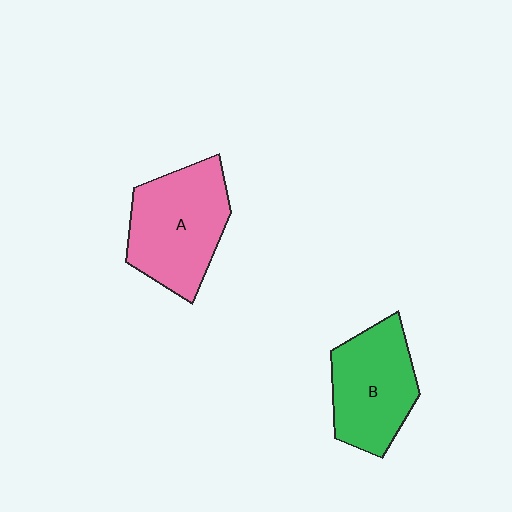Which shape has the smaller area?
Shape B (green).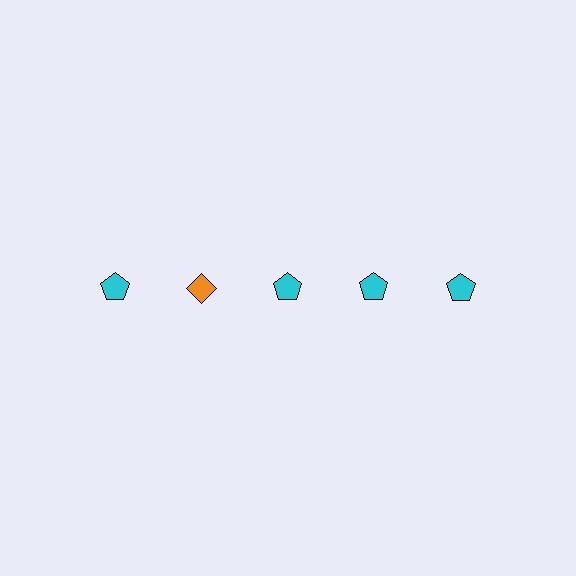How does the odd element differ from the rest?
It differs in both color (orange instead of cyan) and shape (diamond instead of pentagon).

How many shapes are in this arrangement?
There are 5 shapes arranged in a grid pattern.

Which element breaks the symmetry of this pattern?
The orange diamond in the top row, second from left column breaks the symmetry. All other shapes are cyan pentagons.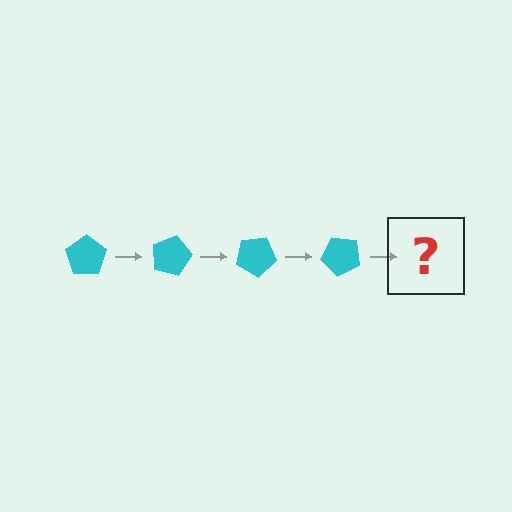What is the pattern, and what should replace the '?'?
The pattern is that the pentagon rotates 15 degrees each step. The '?' should be a cyan pentagon rotated 60 degrees.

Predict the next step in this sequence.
The next step is a cyan pentagon rotated 60 degrees.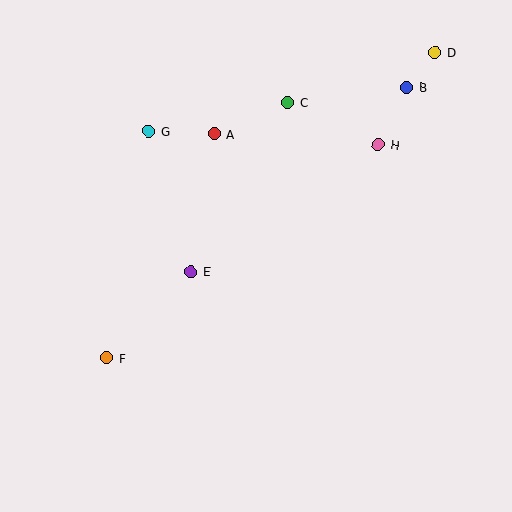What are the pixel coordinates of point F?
Point F is at (107, 358).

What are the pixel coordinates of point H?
Point H is at (378, 145).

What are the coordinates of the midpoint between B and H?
The midpoint between B and H is at (392, 116).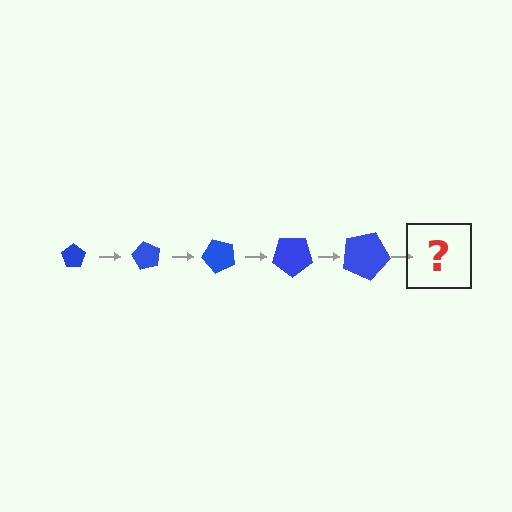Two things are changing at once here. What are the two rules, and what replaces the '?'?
The two rules are that the pentagon grows larger each step and it rotates 60 degrees each step. The '?' should be a pentagon, larger than the previous one and rotated 300 degrees from the start.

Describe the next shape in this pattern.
It should be a pentagon, larger than the previous one and rotated 300 degrees from the start.